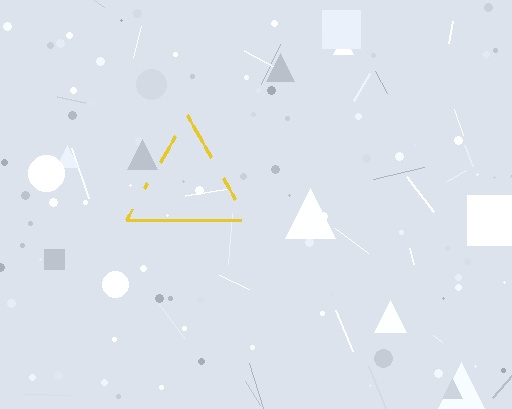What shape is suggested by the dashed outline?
The dashed outline suggests a triangle.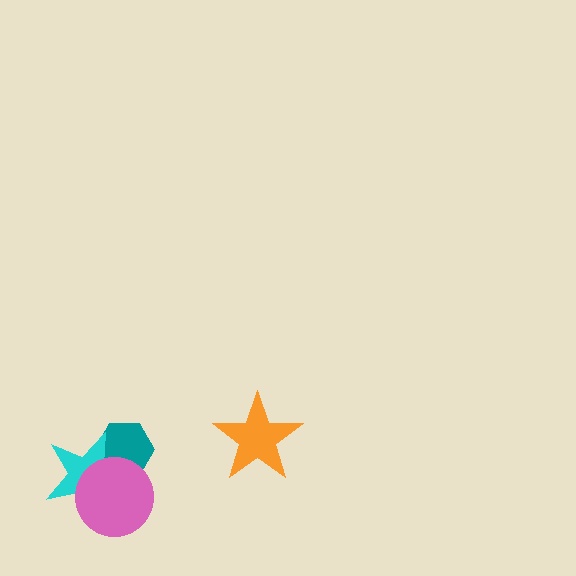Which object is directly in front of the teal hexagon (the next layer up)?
The cyan star is directly in front of the teal hexagon.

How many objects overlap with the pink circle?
2 objects overlap with the pink circle.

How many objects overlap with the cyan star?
2 objects overlap with the cyan star.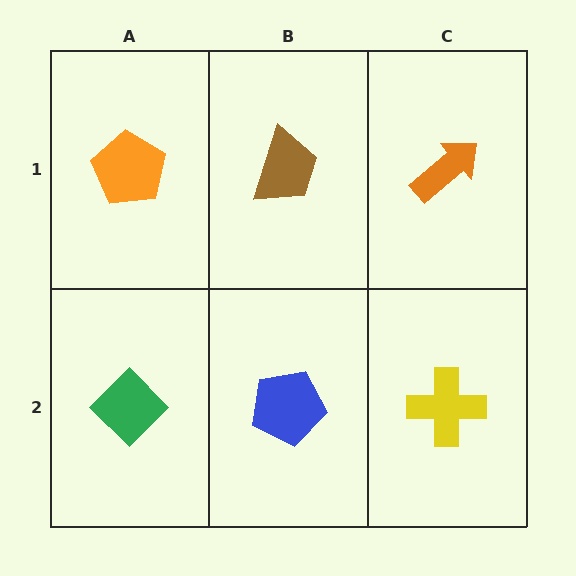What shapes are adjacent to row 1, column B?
A blue pentagon (row 2, column B), an orange pentagon (row 1, column A), an orange arrow (row 1, column C).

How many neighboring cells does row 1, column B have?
3.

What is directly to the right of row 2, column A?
A blue pentagon.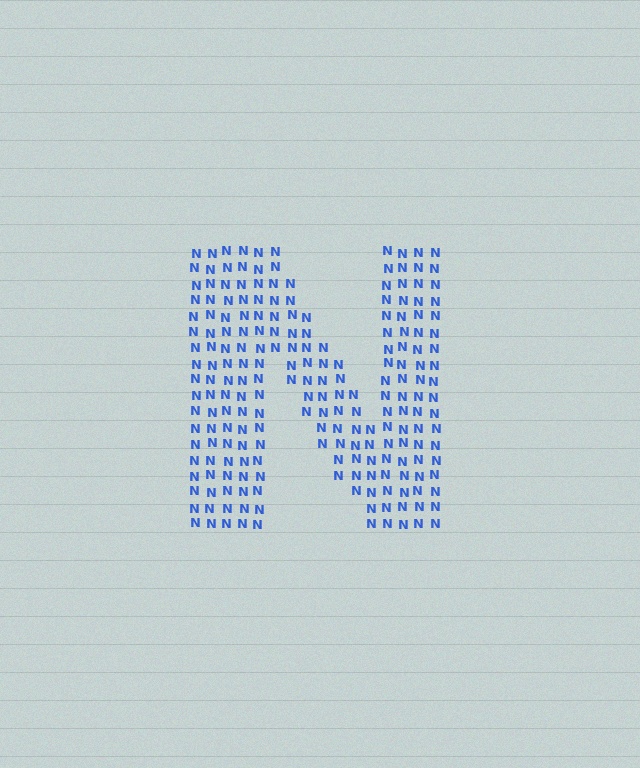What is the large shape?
The large shape is the letter N.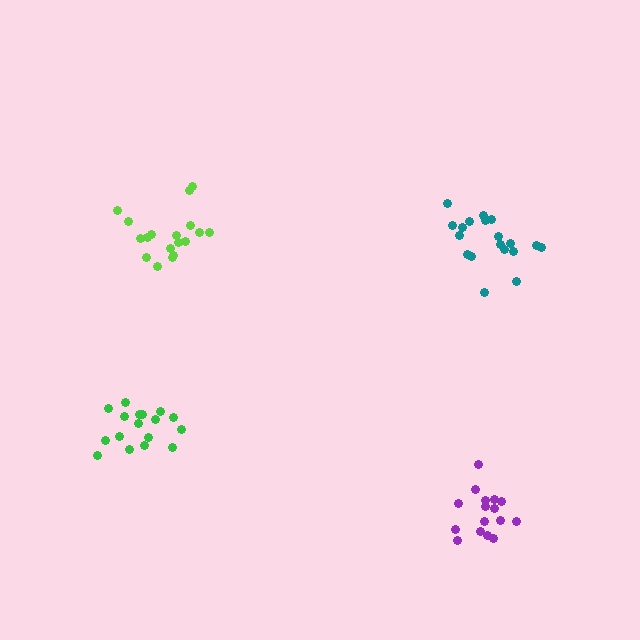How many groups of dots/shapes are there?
There are 4 groups.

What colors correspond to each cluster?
The clusters are colored: teal, green, lime, purple.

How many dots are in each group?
Group 1: 19 dots, Group 2: 17 dots, Group 3: 18 dots, Group 4: 16 dots (70 total).